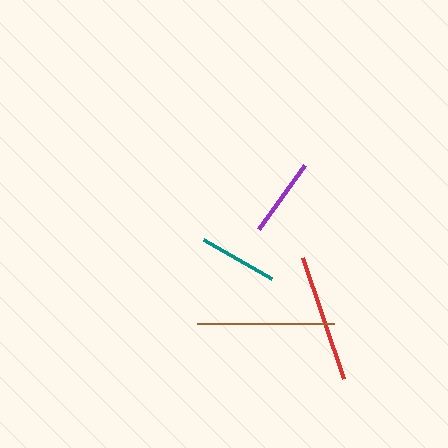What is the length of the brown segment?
The brown segment is approximately 137 pixels long.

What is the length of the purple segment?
The purple segment is approximately 79 pixels long.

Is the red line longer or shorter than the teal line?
The red line is longer than the teal line.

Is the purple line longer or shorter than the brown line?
The brown line is longer than the purple line.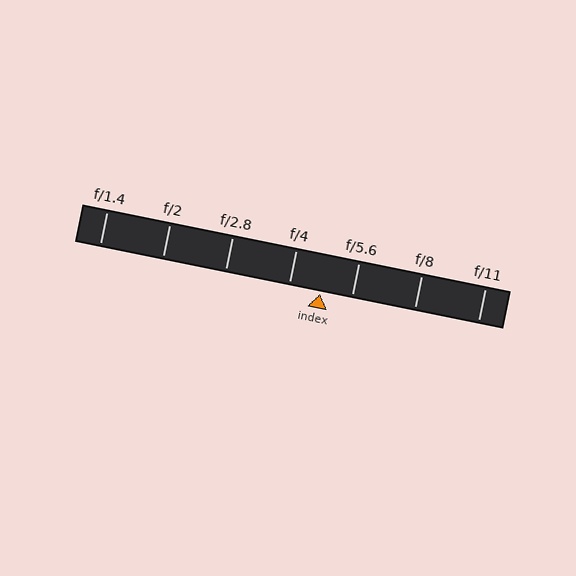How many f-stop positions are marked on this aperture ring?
There are 7 f-stop positions marked.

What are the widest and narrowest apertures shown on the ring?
The widest aperture shown is f/1.4 and the narrowest is f/11.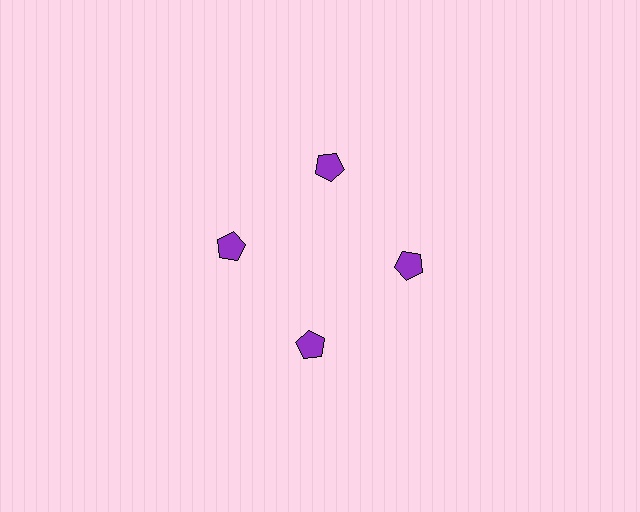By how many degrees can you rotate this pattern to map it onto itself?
The pattern maps onto itself every 90 degrees of rotation.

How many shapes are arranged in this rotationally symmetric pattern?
There are 4 shapes, arranged in 4 groups of 1.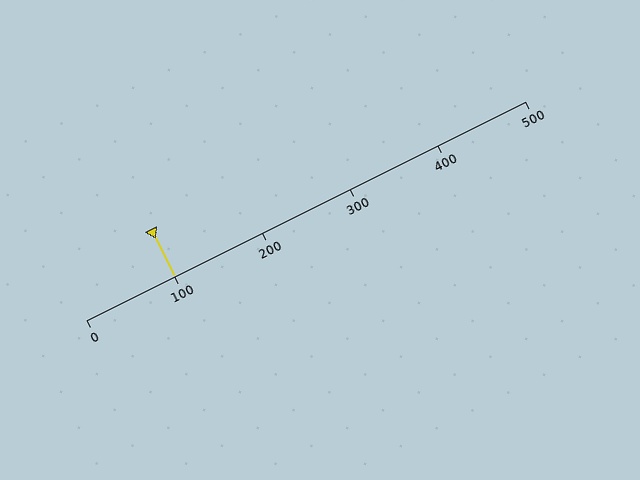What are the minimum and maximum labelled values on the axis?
The axis runs from 0 to 500.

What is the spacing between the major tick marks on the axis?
The major ticks are spaced 100 apart.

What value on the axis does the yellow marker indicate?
The marker indicates approximately 100.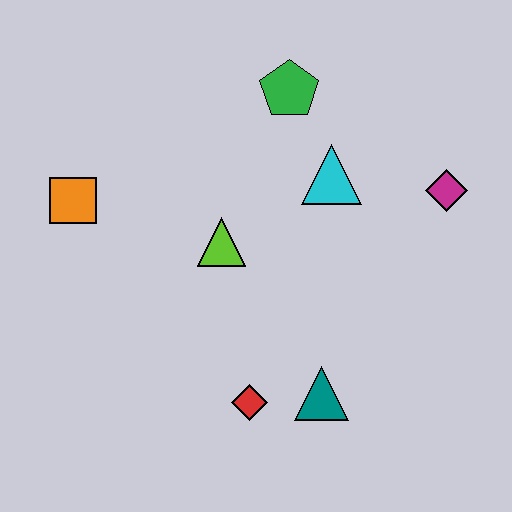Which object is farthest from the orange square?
The magenta diamond is farthest from the orange square.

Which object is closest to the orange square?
The lime triangle is closest to the orange square.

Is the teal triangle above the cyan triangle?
No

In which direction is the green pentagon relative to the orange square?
The green pentagon is to the right of the orange square.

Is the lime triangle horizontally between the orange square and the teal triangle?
Yes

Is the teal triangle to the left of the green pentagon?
No